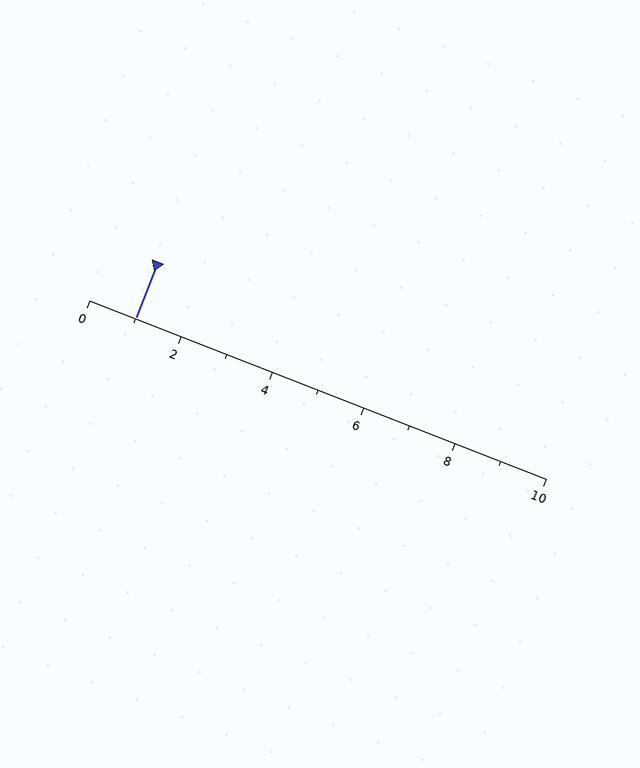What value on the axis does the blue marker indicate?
The marker indicates approximately 1.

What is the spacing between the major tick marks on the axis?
The major ticks are spaced 2 apart.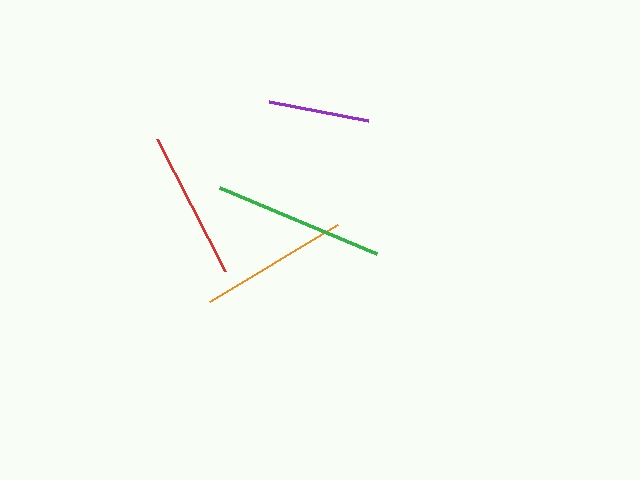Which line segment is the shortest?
The purple line is the shortest at approximately 100 pixels.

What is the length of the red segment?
The red segment is approximately 149 pixels long.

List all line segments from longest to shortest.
From longest to shortest: green, red, orange, purple.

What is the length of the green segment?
The green segment is approximately 170 pixels long.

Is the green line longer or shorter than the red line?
The green line is longer than the red line.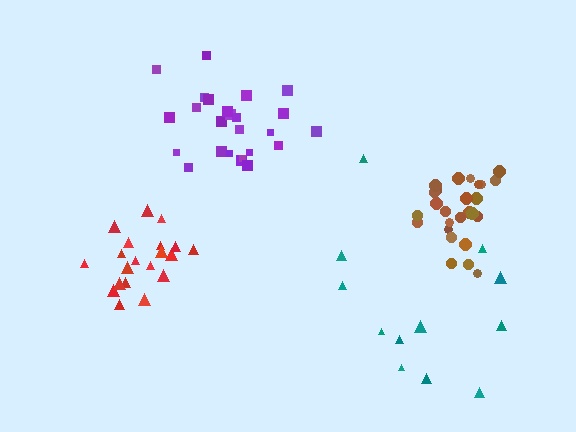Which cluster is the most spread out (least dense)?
Teal.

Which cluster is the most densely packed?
Brown.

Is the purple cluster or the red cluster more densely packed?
Red.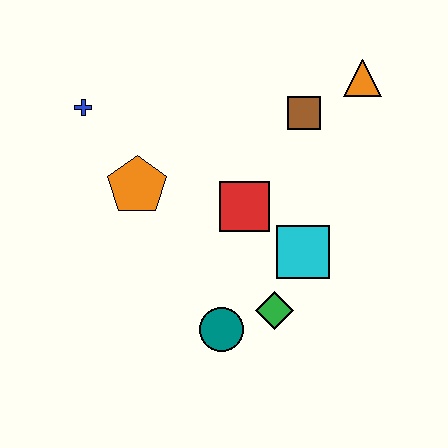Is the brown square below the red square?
No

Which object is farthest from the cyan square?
The blue cross is farthest from the cyan square.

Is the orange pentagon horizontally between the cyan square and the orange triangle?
No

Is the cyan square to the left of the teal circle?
No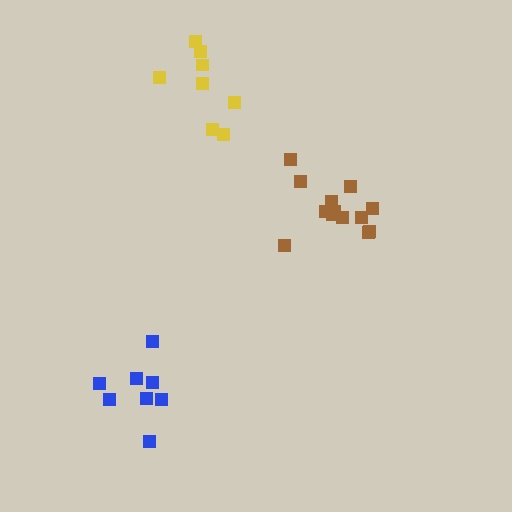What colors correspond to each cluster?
The clusters are colored: blue, yellow, brown.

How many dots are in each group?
Group 1: 8 dots, Group 2: 8 dots, Group 3: 13 dots (29 total).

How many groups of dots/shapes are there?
There are 3 groups.